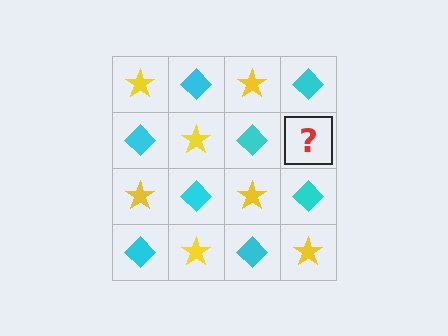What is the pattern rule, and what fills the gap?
The rule is that it alternates yellow star and cyan diamond in a checkerboard pattern. The gap should be filled with a yellow star.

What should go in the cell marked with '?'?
The missing cell should contain a yellow star.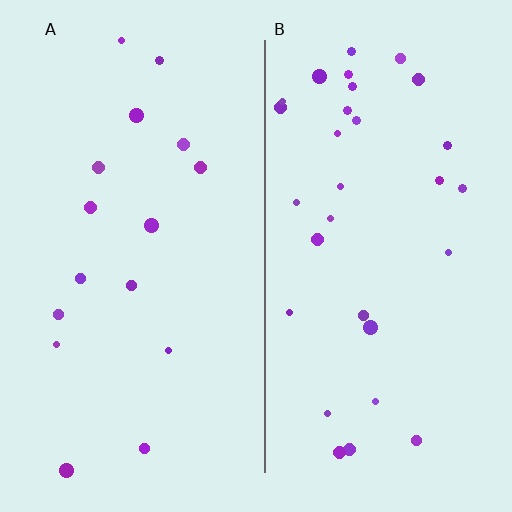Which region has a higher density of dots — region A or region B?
B (the right).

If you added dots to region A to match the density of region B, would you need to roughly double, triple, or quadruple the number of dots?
Approximately double.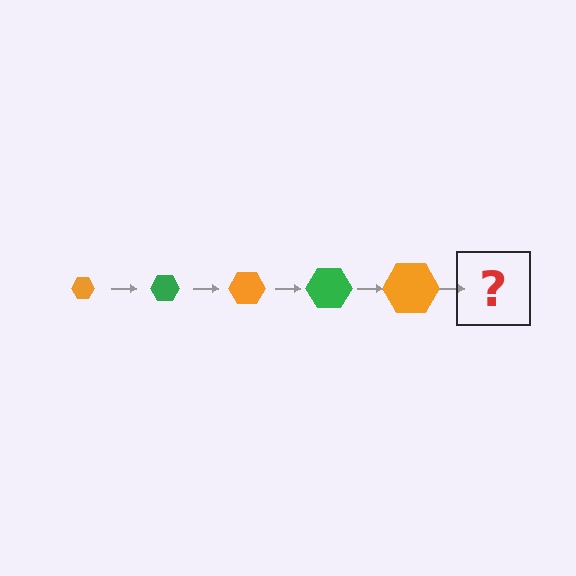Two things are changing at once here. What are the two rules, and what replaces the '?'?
The two rules are that the hexagon grows larger each step and the color cycles through orange and green. The '?' should be a green hexagon, larger than the previous one.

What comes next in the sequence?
The next element should be a green hexagon, larger than the previous one.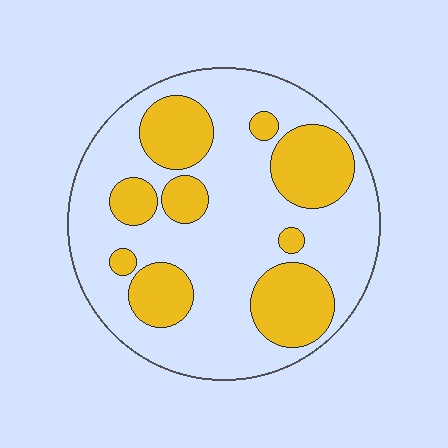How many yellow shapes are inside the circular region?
9.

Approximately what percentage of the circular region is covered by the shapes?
Approximately 30%.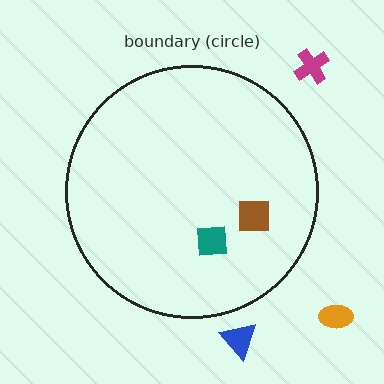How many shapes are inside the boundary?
2 inside, 3 outside.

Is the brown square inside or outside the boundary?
Inside.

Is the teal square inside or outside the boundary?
Inside.